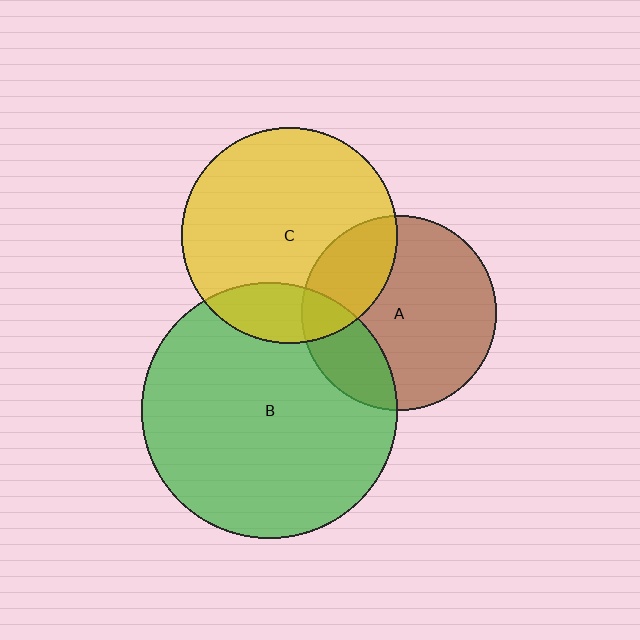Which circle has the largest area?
Circle B (green).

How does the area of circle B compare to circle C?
Approximately 1.4 times.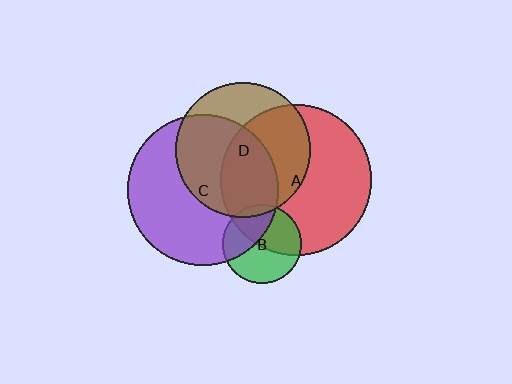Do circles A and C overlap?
Yes.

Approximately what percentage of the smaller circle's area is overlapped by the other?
Approximately 25%.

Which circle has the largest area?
Circle C (purple).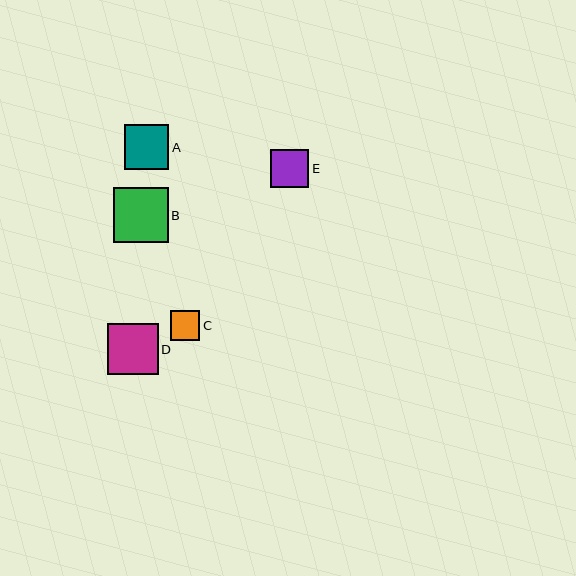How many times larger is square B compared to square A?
Square B is approximately 1.2 times the size of square A.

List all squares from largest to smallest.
From largest to smallest: B, D, A, E, C.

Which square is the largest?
Square B is the largest with a size of approximately 55 pixels.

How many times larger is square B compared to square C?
Square B is approximately 1.9 times the size of square C.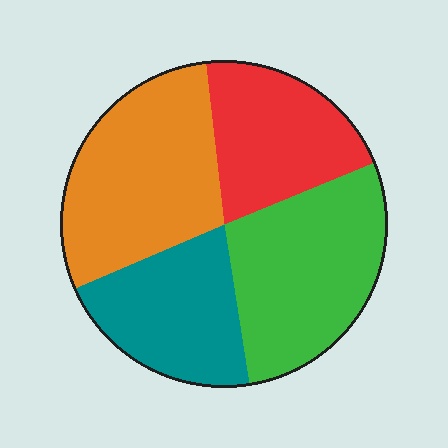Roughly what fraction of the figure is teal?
Teal covers roughly 20% of the figure.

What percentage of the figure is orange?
Orange covers roughly 30% of the figure.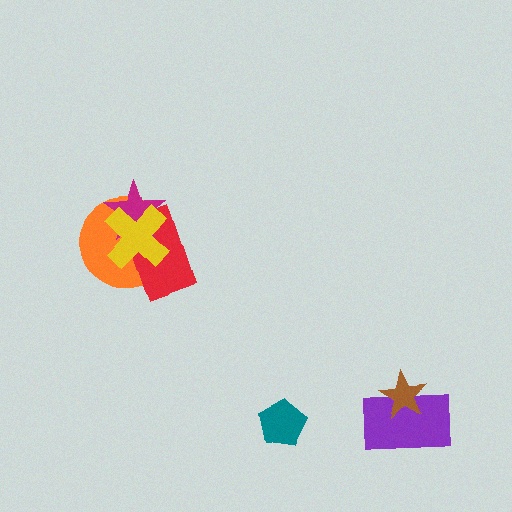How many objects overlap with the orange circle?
3 objects overlap with the orange circle.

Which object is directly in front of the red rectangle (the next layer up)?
The magenta star is directly in front of the red rectangle.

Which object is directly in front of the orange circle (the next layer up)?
The red rectangle is directly in front of the orange circle.